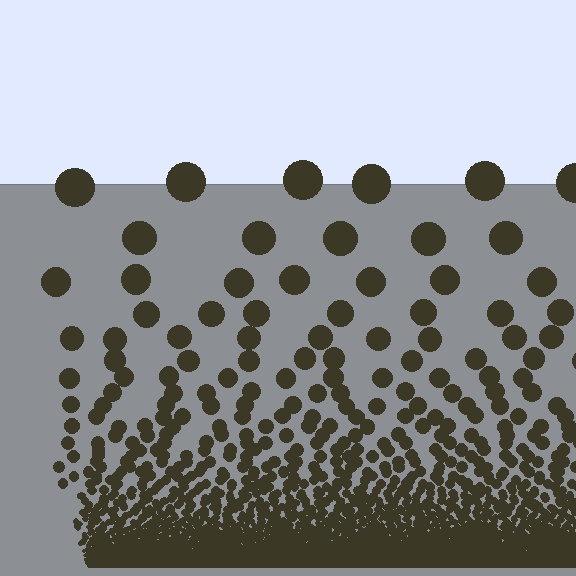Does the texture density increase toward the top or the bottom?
Density increases toward the bottom.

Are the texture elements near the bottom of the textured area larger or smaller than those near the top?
Smaller. The gradient is inverted — elements near the bottom are smaller and denser.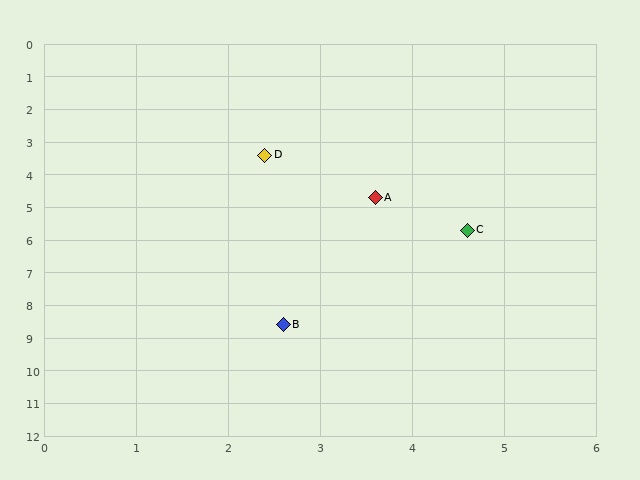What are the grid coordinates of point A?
Point A is at approximately (3.6, 4.7).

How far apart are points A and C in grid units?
Points A and C are about 1.4 grid units apart.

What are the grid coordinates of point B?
Point B is at approximately (2.6, 8.6).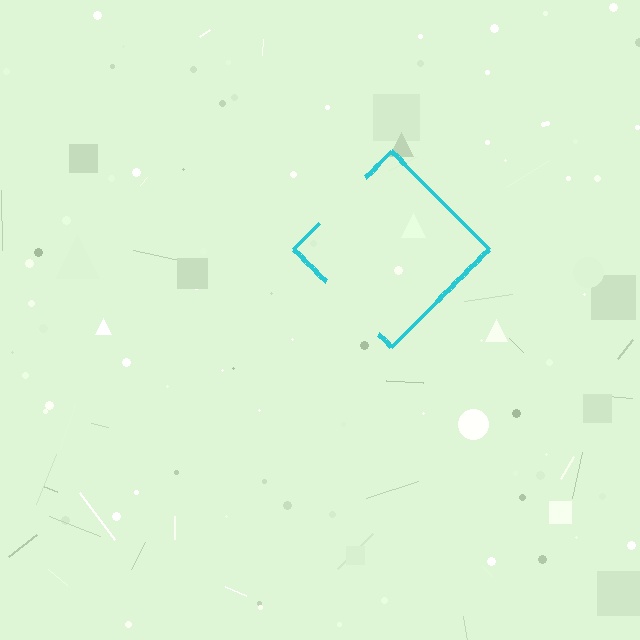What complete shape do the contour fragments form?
The contour fragments form a diamond.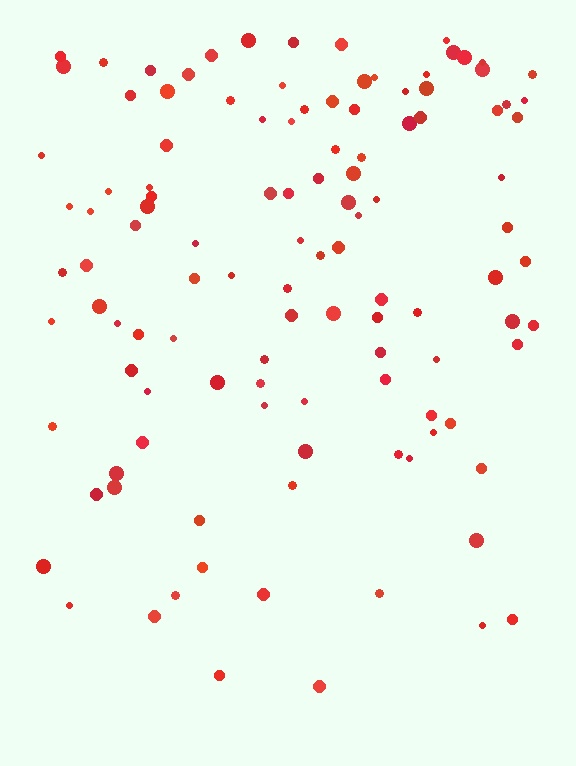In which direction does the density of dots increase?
From bottom to top, with the top side densest.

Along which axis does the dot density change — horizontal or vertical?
Vertical.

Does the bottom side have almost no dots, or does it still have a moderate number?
Still a moderate number, just noticeably fewer than the top.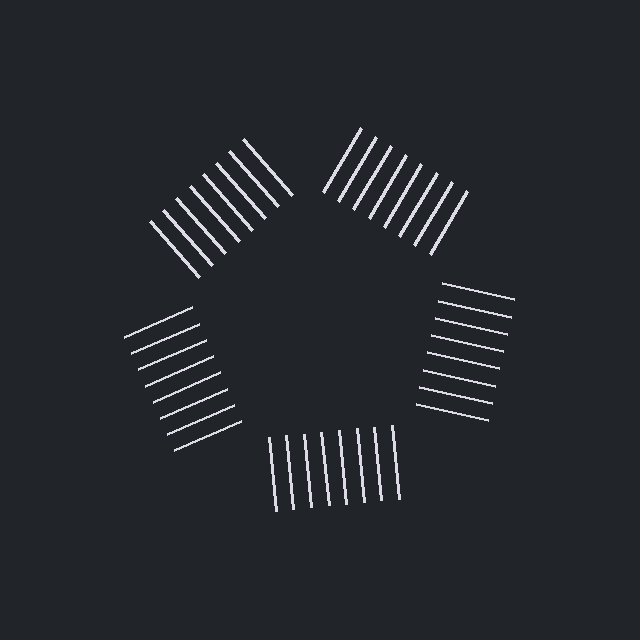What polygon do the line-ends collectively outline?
An illusory pentagon — the line segments terminate on its edges but no continuous stroke is drawn.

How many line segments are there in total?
40 — 8 along each of the 5 edges.